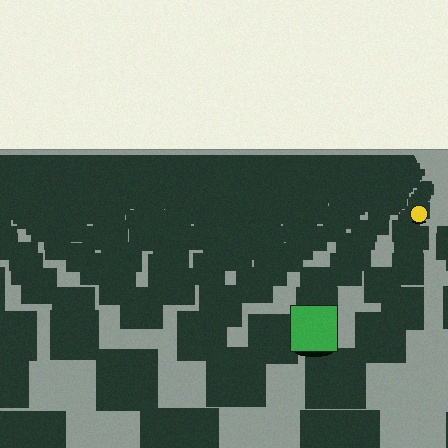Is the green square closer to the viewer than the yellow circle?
Yes. The green square is closer — you can tell from the texture gradient: the ground texture is coarser near it.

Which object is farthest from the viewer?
The yellow circle is farthest from the viewer. It appears smaller and the ground texture around it is denser.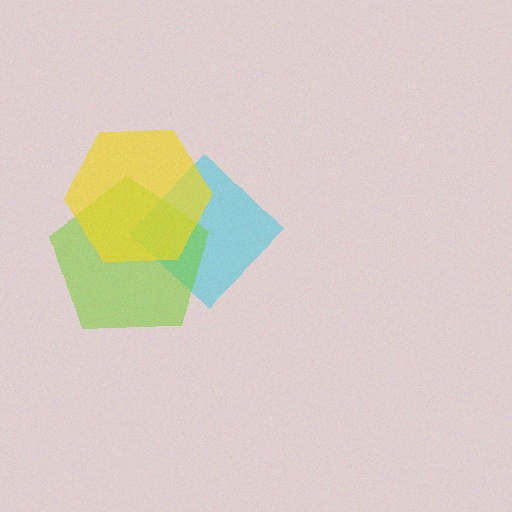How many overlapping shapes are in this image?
There are 3 overlapping shapes in the image.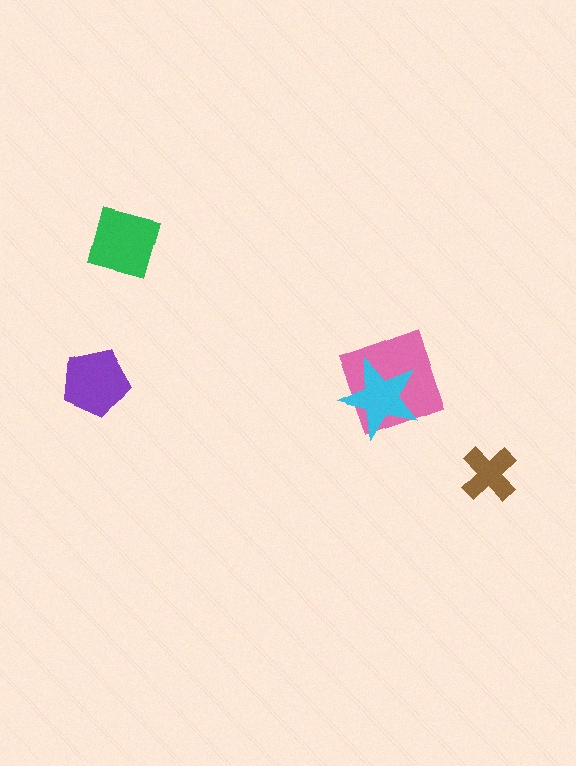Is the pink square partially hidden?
Yes, it is partially covered by another shape.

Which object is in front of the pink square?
The cyan star is in front of the pink square.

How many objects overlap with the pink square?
1 object overlaps with the pink square.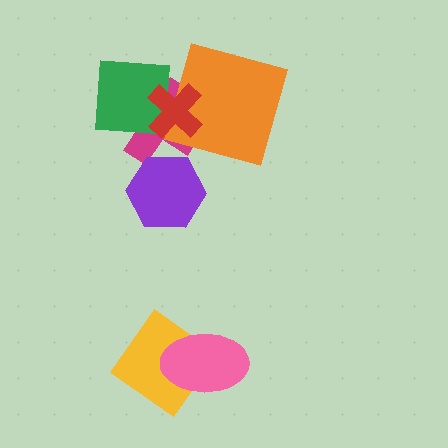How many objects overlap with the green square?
2 objects overlap with the green square.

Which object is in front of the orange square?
The red cross is in front of the orange square.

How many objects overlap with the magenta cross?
4 objects overlap with the magenta cross.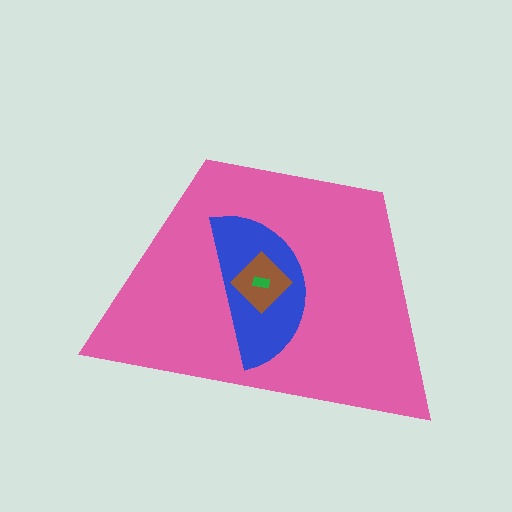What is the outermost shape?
The pink trapezoid.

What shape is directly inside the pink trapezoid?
The blue semicircle.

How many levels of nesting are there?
4.